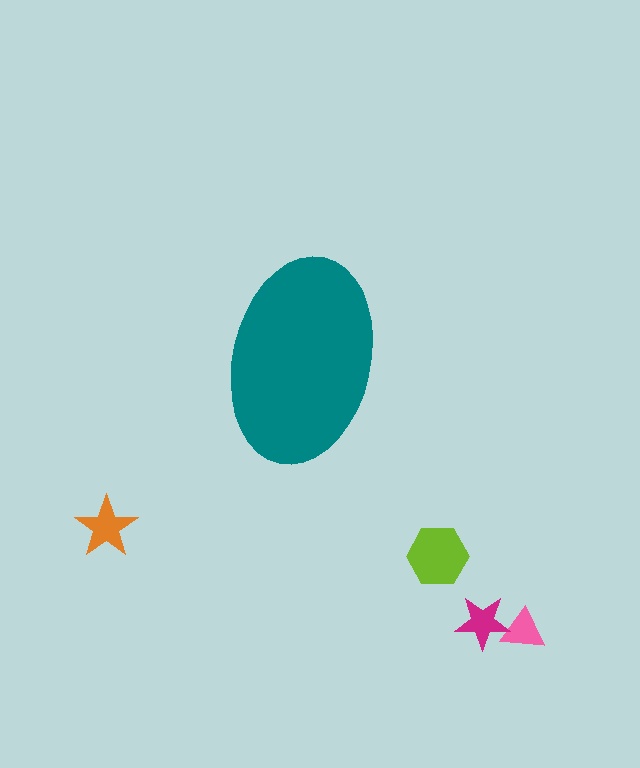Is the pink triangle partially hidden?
No, the pink triangle is fully visible.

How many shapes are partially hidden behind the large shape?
0 shapes are partially hidden.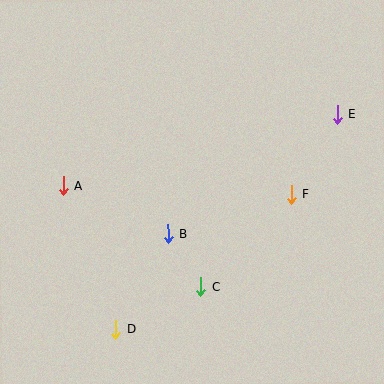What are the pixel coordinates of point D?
Point D is at (116, 329).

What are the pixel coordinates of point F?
Point F is at (291, 195).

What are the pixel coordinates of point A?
Point A is at (63, 185).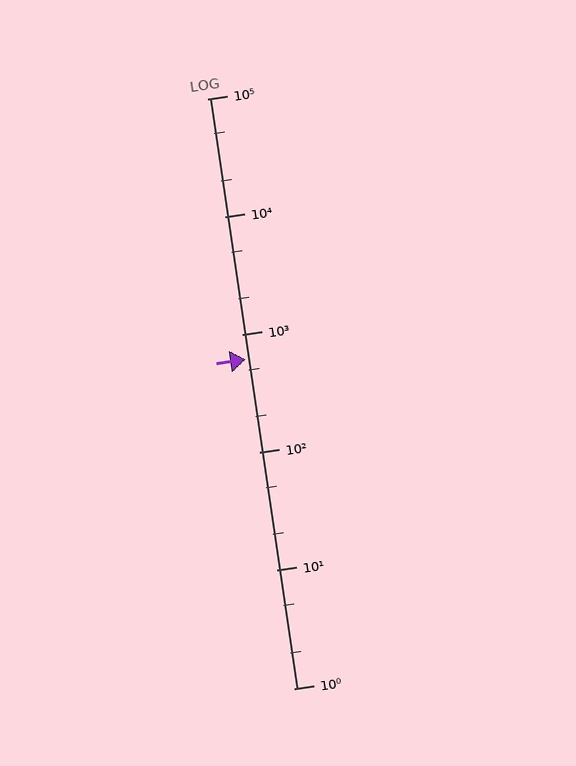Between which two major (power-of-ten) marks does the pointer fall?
The pointer is between 100 and 1000.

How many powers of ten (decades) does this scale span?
The scale spans 5 decades, from 1 to 100000.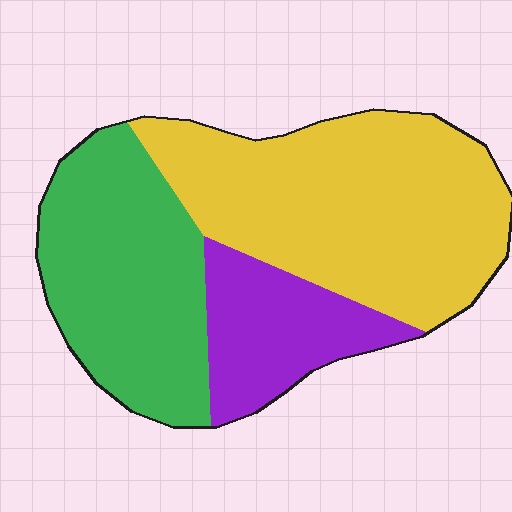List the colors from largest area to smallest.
From largest to smallest: yellow, green, purple.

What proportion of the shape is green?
Green takes up about one third (1/3) of the shape.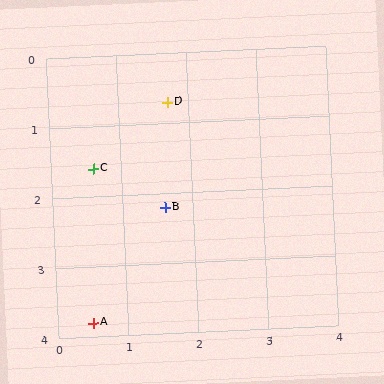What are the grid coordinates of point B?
Point B is at approximately (1.6, 2.2).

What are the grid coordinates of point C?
Point C is at approximately (0.6, 1.6).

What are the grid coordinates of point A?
Point A is at approximately (0.5, 3.8).